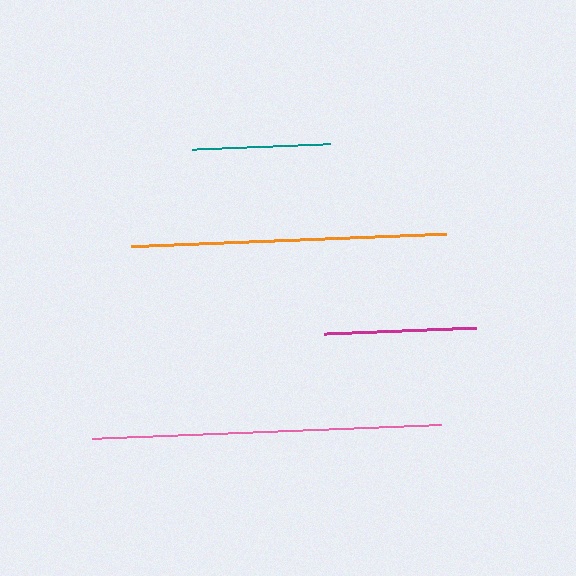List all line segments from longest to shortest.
From longest to shortest: pink, orange, magenta, teal.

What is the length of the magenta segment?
The magenta segment is approximately 152 pixels long.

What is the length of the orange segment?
The orange segment is approximately 315 pixels long.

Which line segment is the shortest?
The teal line is the shortest at approximately 138 pixels.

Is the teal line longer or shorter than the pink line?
The pink line is longer than the teal line.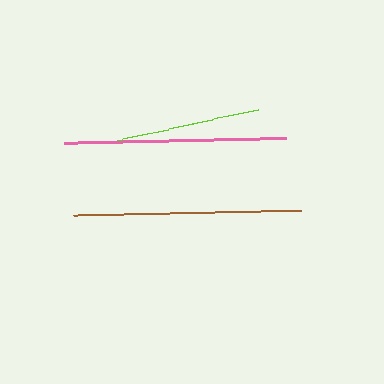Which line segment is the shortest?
The lime line is the shortest at approximately 145 pixels.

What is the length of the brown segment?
The brown segment is approximately 228 pixels long.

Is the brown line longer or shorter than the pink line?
The brown line is longer than the pink line.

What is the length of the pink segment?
The pink segment is approximately 222 pixels long.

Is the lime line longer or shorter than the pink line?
The pink line is longer than the lime line.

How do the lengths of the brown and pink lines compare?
The brown and pink lines are approximately the same length.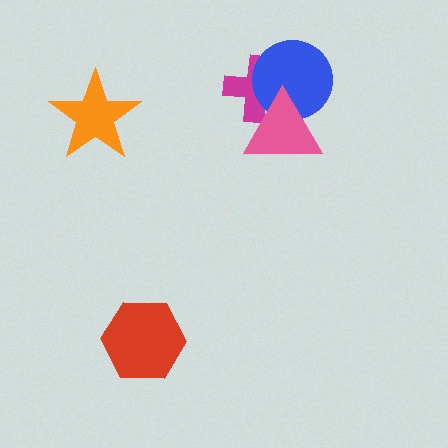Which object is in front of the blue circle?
The pink triangle is in front of the blue circle.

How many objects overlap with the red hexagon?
0 objects overlap with the red hexagon.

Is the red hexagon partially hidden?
No, no other shape covers it.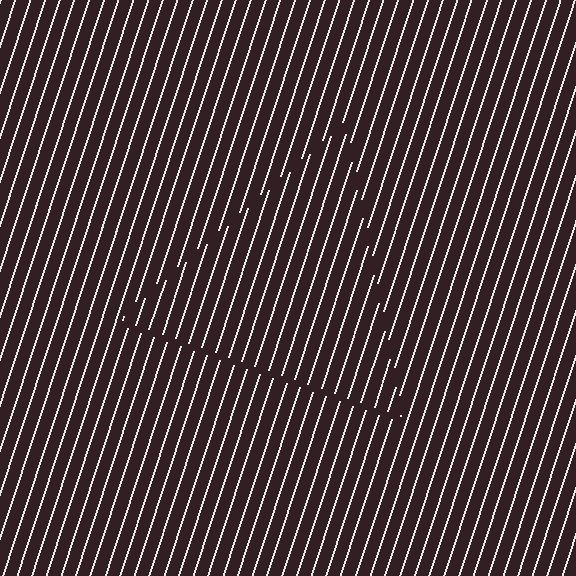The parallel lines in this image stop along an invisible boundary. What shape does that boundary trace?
An illusory triangle. The interior of the shape contains the same grating, shifted by half a period — the contour is defined by the phase discontinuity where line-ends from the inner and outer gratings abut.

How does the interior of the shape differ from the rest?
The interior of the shape contains the same grating, shifted by half a period — the contour is defined by the phase discontinuity where line-ends from the inner and outer gratings abut.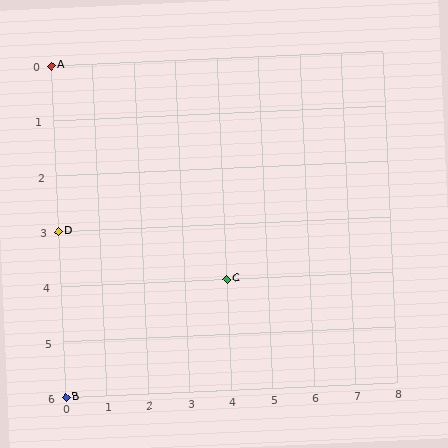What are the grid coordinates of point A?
Point A is at grid coordinates (0, 0).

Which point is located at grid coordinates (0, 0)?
Point A is at (0, 0).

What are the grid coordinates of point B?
Point B is at grid coordinates (0, 6).